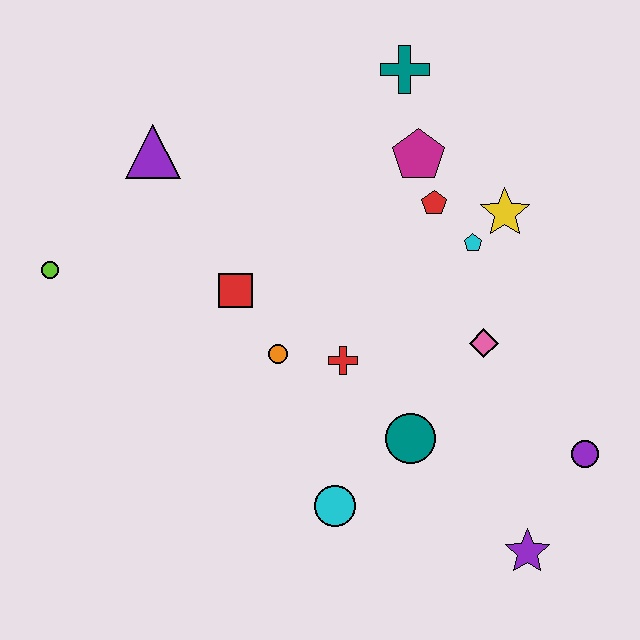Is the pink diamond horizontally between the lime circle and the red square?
No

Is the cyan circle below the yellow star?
Yes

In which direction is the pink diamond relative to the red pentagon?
The pink diamond is below the red pentagon.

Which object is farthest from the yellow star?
The lime circle is farthest from the yellow star.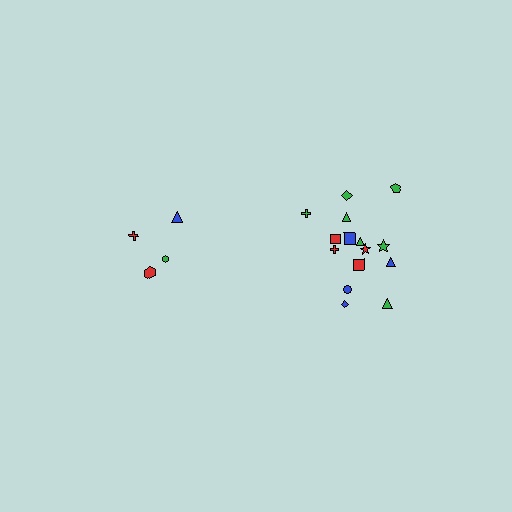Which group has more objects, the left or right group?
The right group.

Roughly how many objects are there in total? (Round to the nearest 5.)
Roughly 20 objects in total.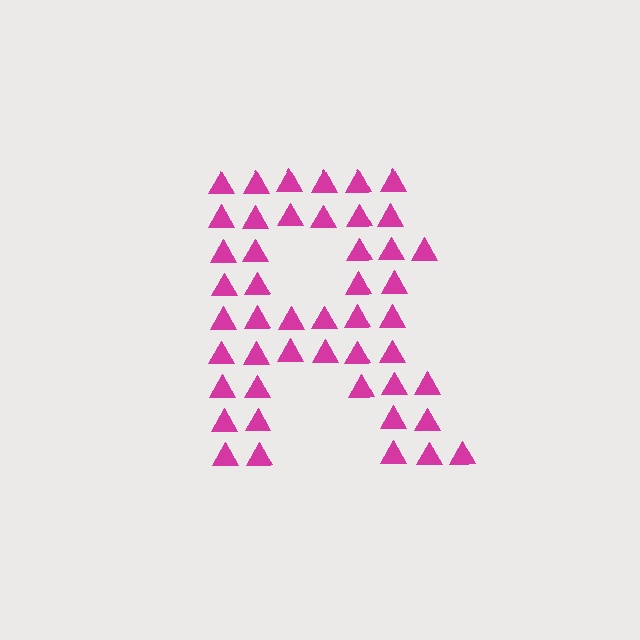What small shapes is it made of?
It is made of small triangles.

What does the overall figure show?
The overall figure shows the letter R.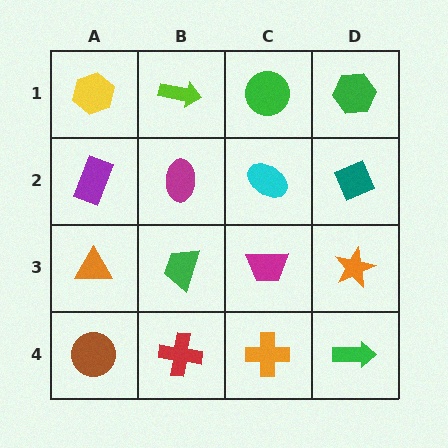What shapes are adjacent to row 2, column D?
A green hexagon (row 1, column D), an orange star (row 3, column D), a cyan ellipse (row 2, column C).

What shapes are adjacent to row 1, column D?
A teal diamond (row 2, column D), a green circle (row 1, column C).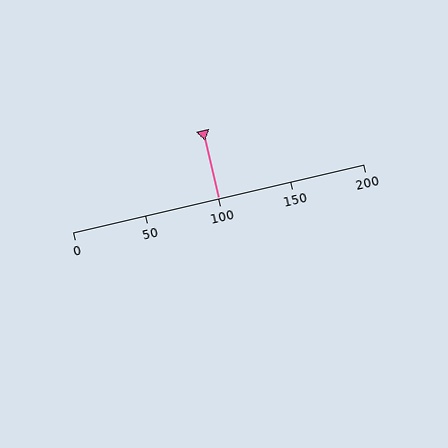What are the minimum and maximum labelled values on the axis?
The axis runs from 0 to 200.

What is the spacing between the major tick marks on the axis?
The major ticks are spaced 50 apart.